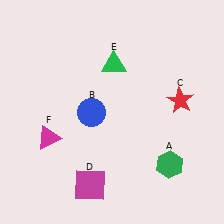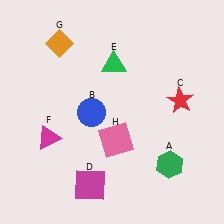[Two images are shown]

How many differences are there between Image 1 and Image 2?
There are 2 differences between the two images.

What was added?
An orange diamond (G), a pink square (H) were added in Image 2.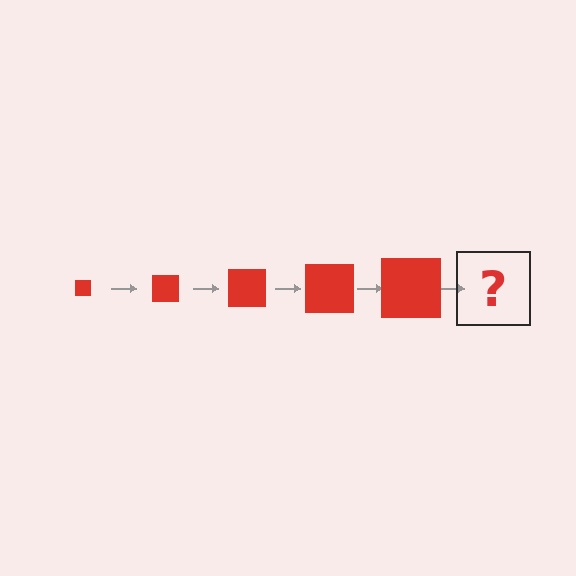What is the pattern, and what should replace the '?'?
The pattern is that the square gets progressively larger each step. The '?' should be a red square, larger than the previous one.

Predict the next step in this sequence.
The next step is a red square, larger than the previous one.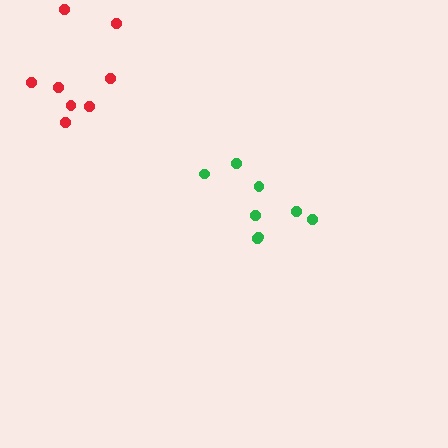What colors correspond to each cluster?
The clusters are colored: green, red.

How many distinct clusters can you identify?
There are 2 distinct clusters.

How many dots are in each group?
Group 1: 8 dots, Group 2: 8 dots (16 total).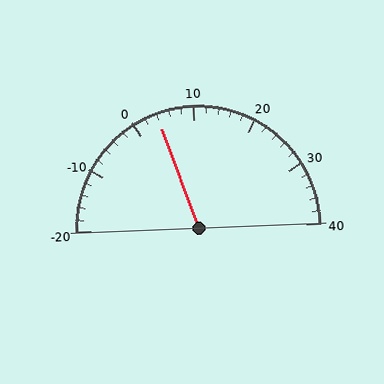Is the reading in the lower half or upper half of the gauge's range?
The reading is in the lower half of the range (-20 to 40).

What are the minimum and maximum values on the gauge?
The gauge ranges from -20 to 40.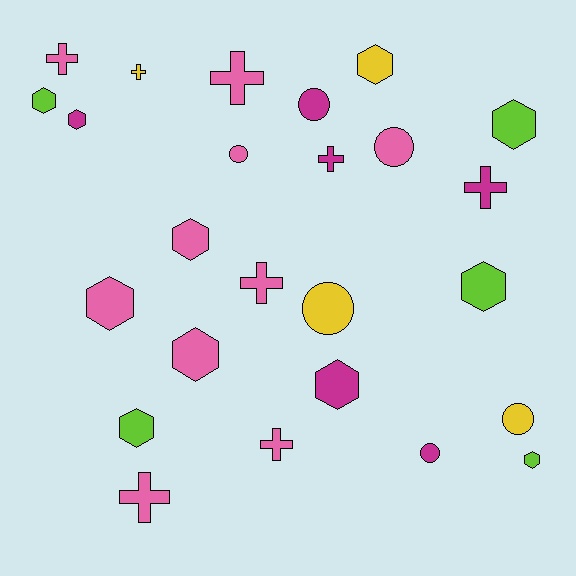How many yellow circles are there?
There are 2 yellow circles.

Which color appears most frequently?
Pink, with 10 objects.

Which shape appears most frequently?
Hexagon, with 11 objects.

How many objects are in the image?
There are 25 objects.